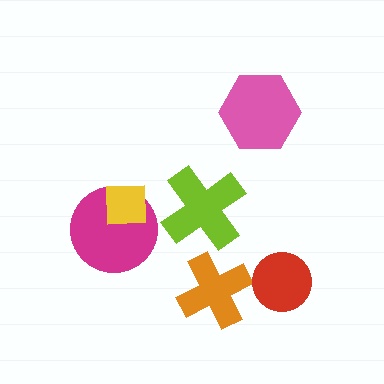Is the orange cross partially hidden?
No, no other shape covers it.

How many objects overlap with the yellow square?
1 object overlaps with the yellow square.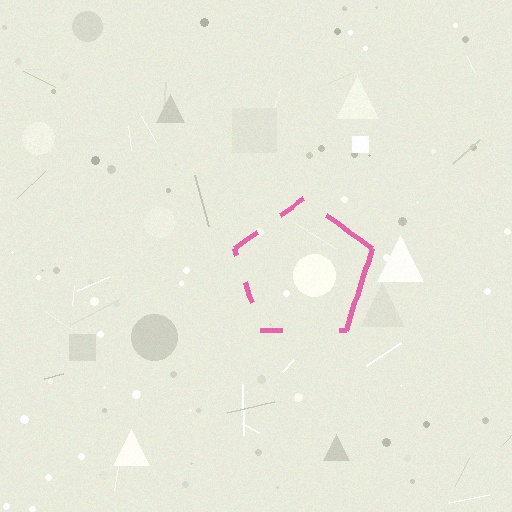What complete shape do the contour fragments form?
The contour fragments form a pentagon.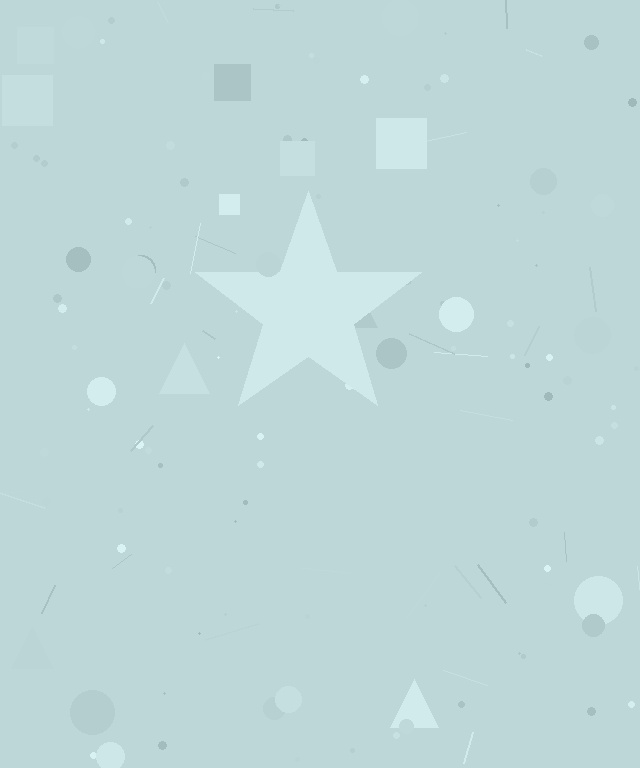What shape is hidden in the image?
A star is hidden in the image.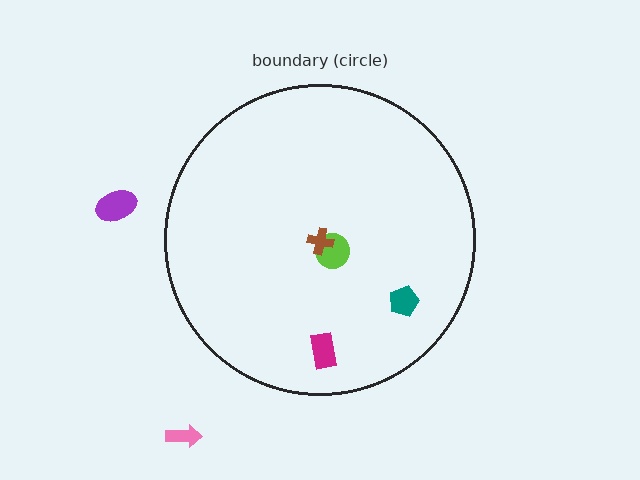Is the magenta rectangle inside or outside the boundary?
Inside.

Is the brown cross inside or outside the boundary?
Inside.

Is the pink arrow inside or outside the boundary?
Outside.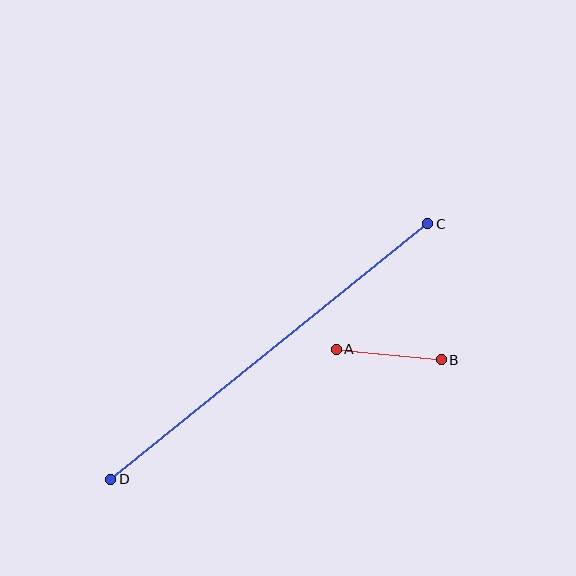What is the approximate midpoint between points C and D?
The midpoint is at approximately (269, 351) pixels.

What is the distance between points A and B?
The distance is approximately 106 pixels.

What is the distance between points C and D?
The distance is approximately 407 pixels.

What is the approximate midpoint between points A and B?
The midpoint is at approximately (389, 354) pixels.